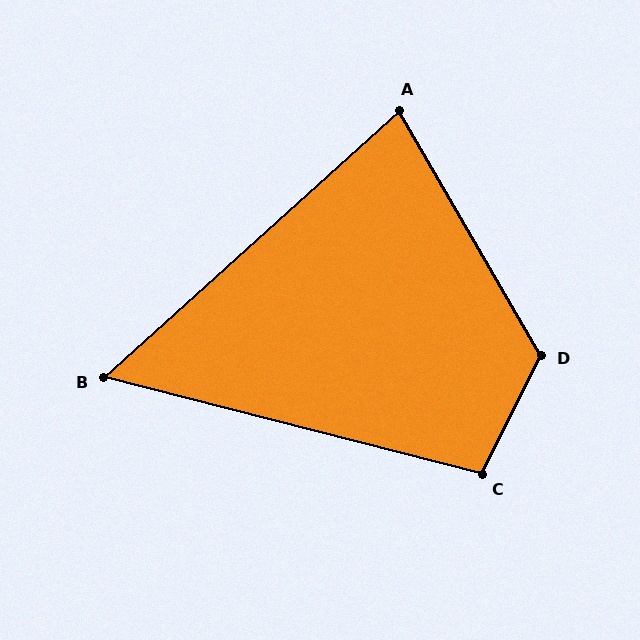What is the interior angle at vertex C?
Approximately 102 degrees (obtuse).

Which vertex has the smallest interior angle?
B, at approximately 56 degrees.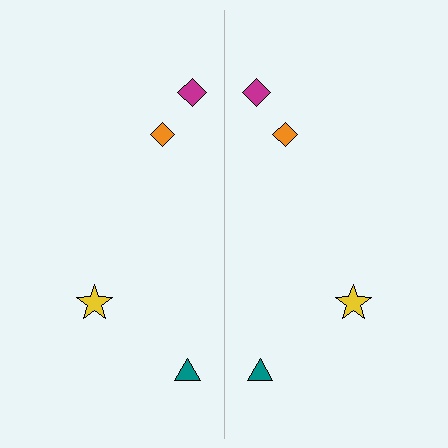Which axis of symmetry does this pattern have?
The pattern has a vertical axis of symmetry running through the center of the image.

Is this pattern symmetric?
Yes, this pattern has bilateral (reflection) symmetry.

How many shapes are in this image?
There are 8 shapes in this image.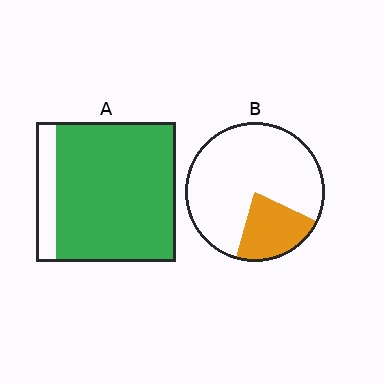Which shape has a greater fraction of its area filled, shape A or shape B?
Shape A.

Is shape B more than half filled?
No.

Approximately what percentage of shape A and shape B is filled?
A is approximately 85% and B is approximately 25%.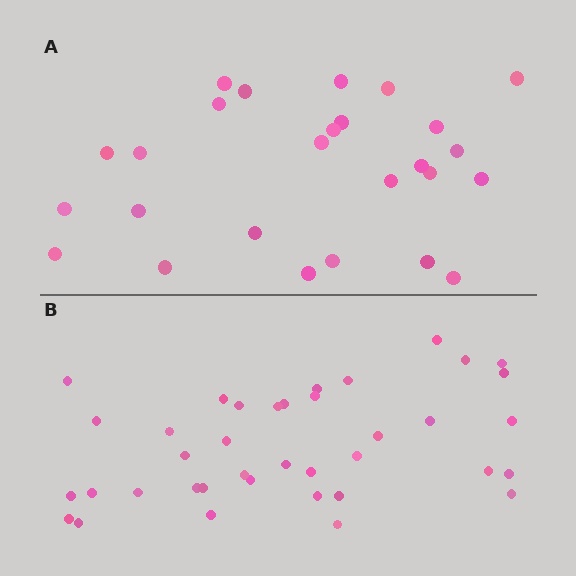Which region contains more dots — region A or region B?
Region B (the bottom region) has more dots.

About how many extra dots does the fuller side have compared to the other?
Region B has roughly 12 or so more dots than region A.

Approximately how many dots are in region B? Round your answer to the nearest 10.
About 40 dots. (The exact count is 38, which rounds to 40.)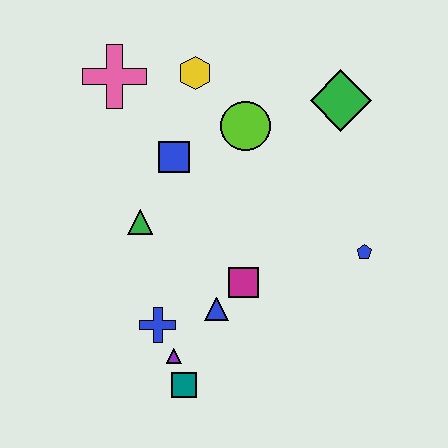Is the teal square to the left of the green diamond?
Yes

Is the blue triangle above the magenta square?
No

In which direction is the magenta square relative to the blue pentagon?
The magenta square is to the left of the blue pentagon.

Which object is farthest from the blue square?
The teal square is farthest from the blue square.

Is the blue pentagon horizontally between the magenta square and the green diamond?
No